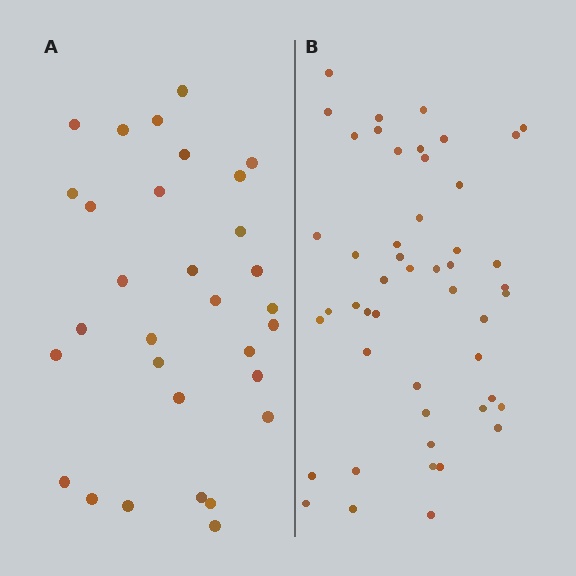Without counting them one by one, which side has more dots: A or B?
Region B (the right region) has more dots.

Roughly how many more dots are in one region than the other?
Region B has approximately 20 more dots than region A.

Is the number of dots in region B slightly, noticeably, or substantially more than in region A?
Region B has substantially more. The ratio is roughly 1.6 to 1.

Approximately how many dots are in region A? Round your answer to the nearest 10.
About 30 dots. (The exact count is 31, which rounds to 30.)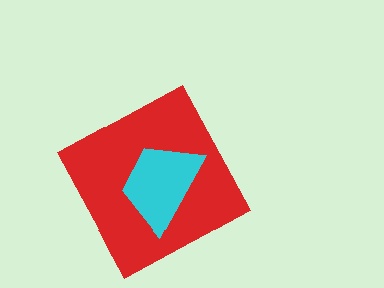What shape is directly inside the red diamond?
The cyan trapezoid.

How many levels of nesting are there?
2.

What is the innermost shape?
The cyan trapezoid.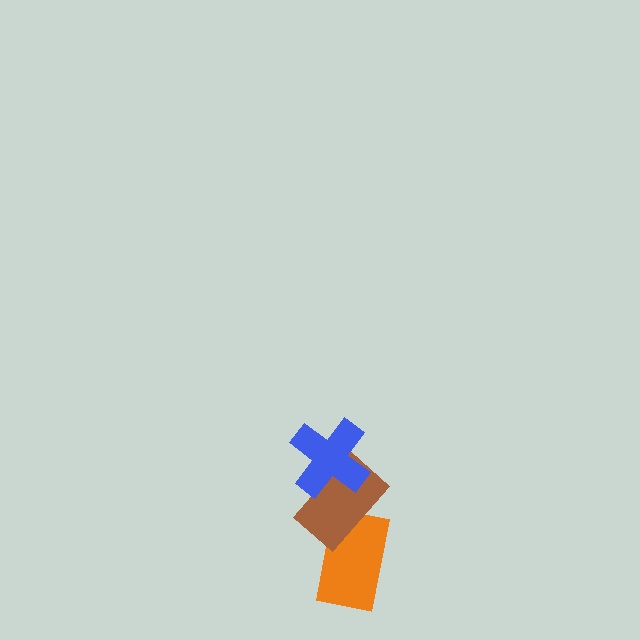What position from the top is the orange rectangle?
The orange rectangle is 3rd from the top.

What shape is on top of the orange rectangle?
The brown rectangle is on top of the orange rectangle.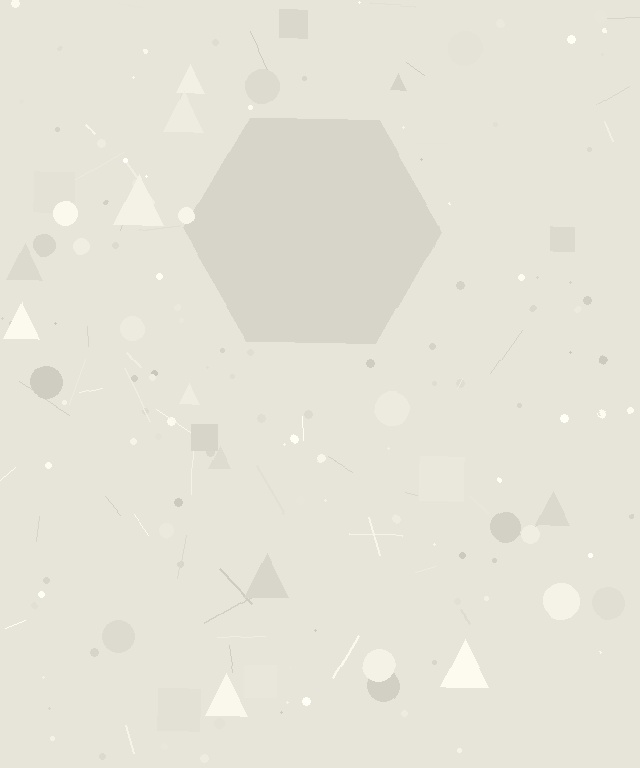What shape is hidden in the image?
A hexagon is hidden in the image.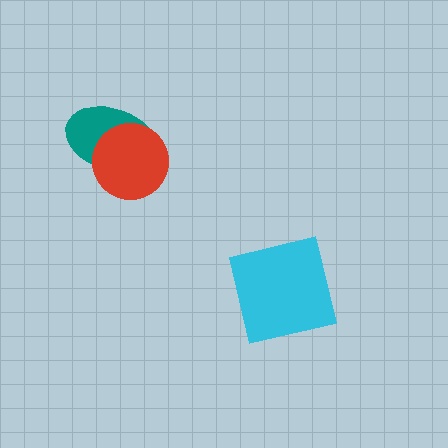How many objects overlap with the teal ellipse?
1 object overlaps with the teal ellipse.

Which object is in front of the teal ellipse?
The red circle is in front of the teal ellipse.